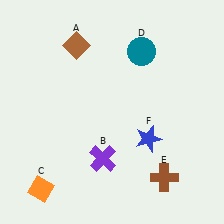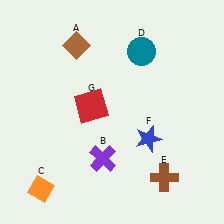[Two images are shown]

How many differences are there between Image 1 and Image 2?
There is 1 difference between the two images.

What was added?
A red square (G) was added in Image 2.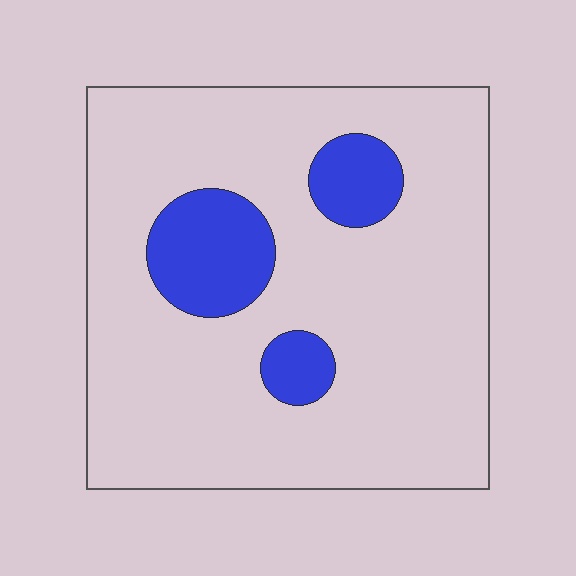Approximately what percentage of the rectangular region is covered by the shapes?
Approximately 15%.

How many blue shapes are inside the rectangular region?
3.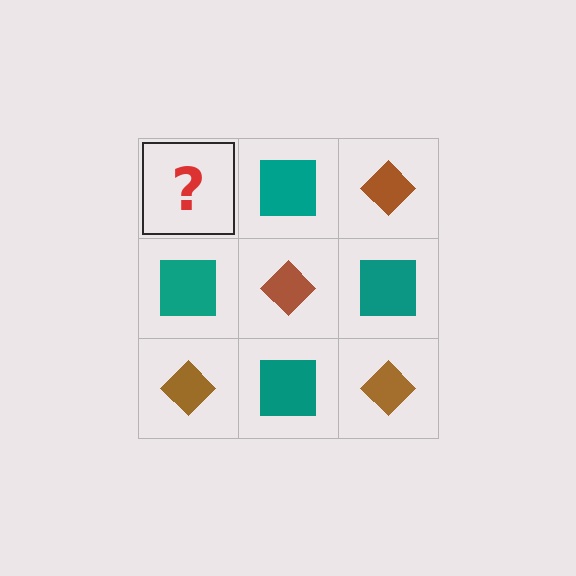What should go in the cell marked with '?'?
The missing cell should contain a brown diamond.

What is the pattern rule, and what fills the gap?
The rule is that it alternates brown diamond and teal square in a checkerboard pattern. The gap should be filled with a brown diamond.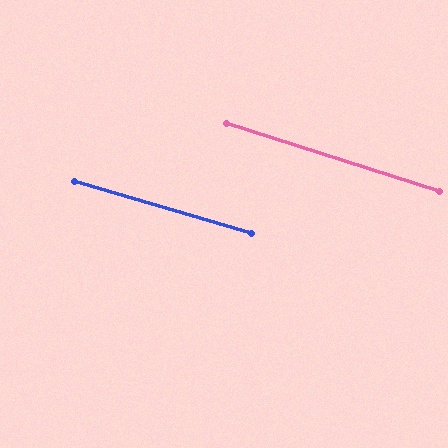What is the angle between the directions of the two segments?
Approximately 2 degrees.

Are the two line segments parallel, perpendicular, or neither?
Parallel — their directions differ by only 1.6°.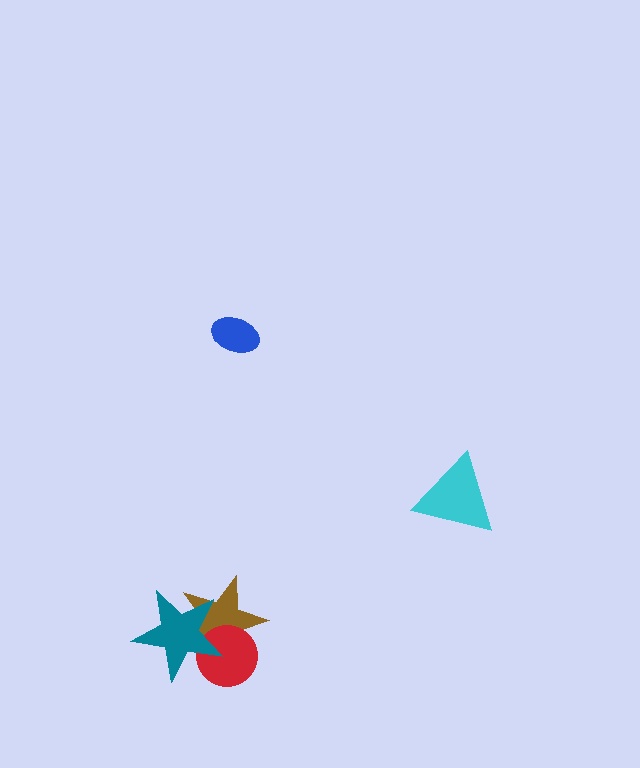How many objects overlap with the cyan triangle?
0 objects overlap with the cyan triangle.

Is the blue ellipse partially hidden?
No, no other shape covers it.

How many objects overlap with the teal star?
2 objects overlap with the teal star.